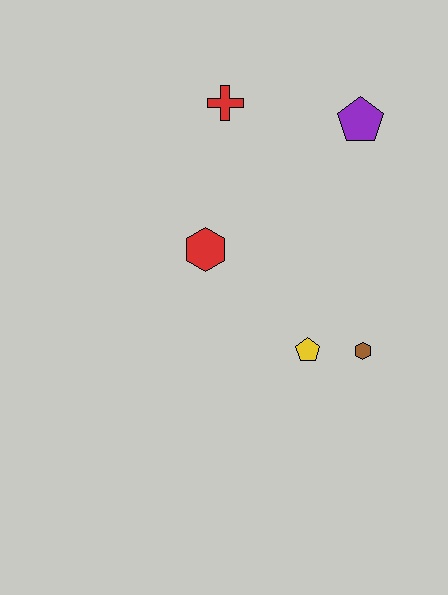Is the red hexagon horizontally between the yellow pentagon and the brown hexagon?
No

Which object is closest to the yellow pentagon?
The brown hexagon is closest to the yellow pentagon.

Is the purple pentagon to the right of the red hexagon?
Yes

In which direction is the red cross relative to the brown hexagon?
The red cross is above the brown hexagon.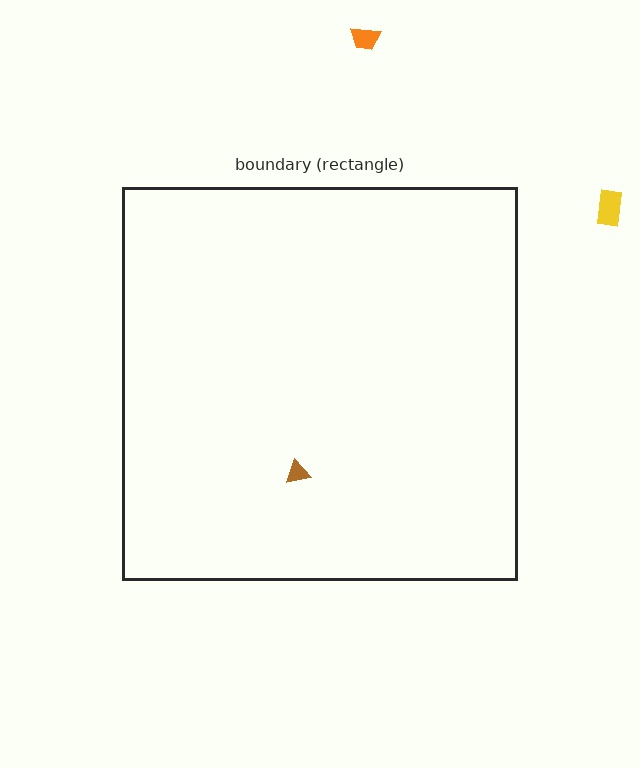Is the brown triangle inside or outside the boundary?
Inside.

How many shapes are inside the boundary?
1 inside, 2 outside.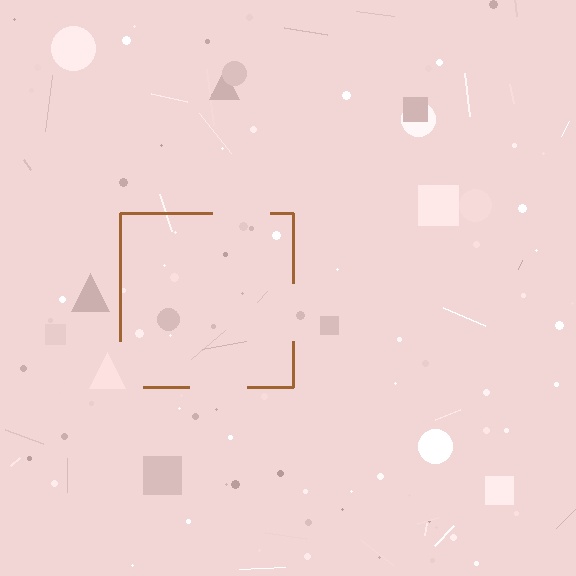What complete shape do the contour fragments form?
The contour fragments form a square.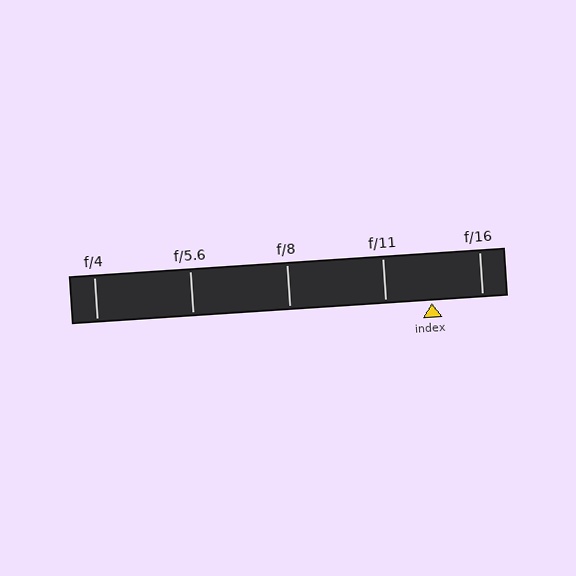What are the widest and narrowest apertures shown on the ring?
The widest aperture shown is f/4 and the narrowest is f/16.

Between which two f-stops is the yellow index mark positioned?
The index mark is between f/11 and f/16.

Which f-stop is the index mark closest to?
The index mark is closest to f/11.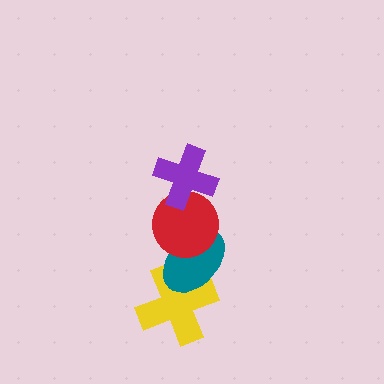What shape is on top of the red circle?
The purple cross is on top of the red circle.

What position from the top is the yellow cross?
The yellow cross is 4th from the top.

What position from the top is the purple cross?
The purple cross is 1st from the top.